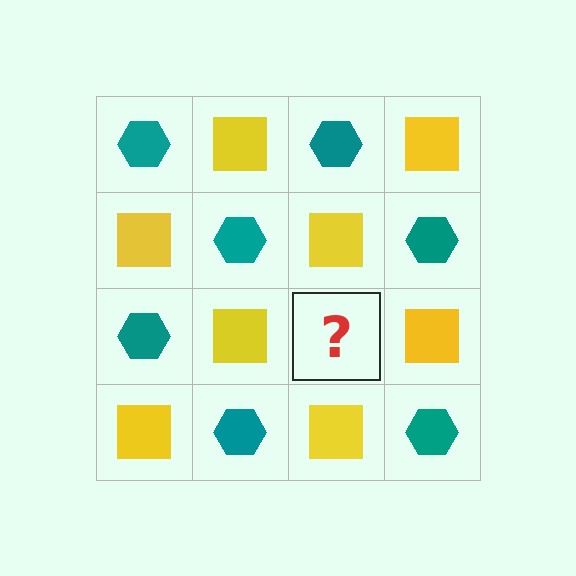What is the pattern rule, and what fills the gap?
The rule is that it alternates teal hexagon and yellow square in a checkerboard pattern. The gap should be filled with a teal hexagon.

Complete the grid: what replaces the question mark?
The question mark should be replaced with a teal hexagon.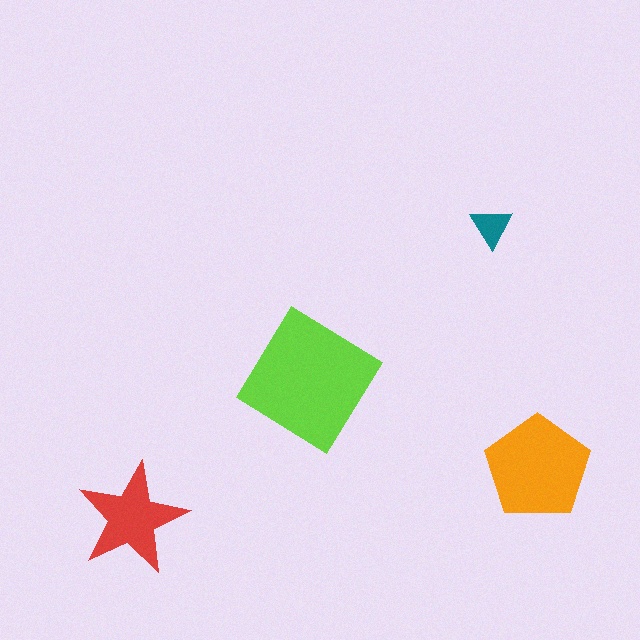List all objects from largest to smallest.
The lime diamond, the orange pentagon, the red star, the teal triangle.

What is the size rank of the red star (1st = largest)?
3rd.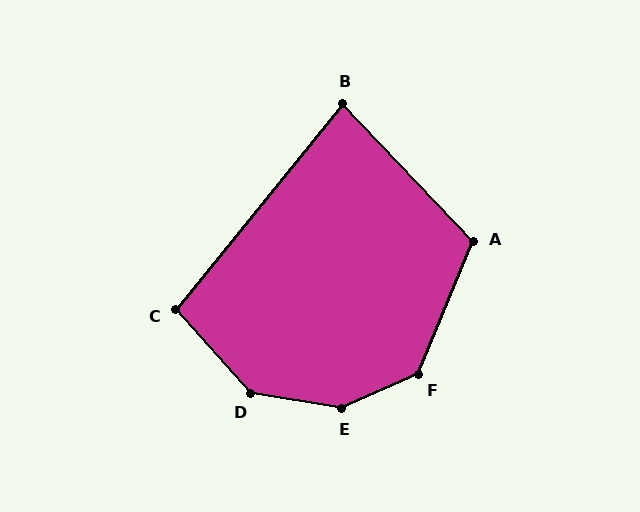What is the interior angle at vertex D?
Approximately 141 degrees (obtuse).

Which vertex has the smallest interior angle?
B, at approximately 82 degrees.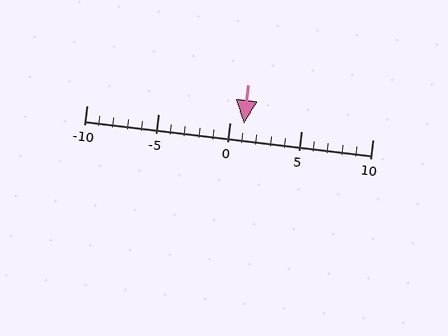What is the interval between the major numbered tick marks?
The major tick marks are spaced 5 units apart.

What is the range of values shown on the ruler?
The ruler shows values from -10 to 10.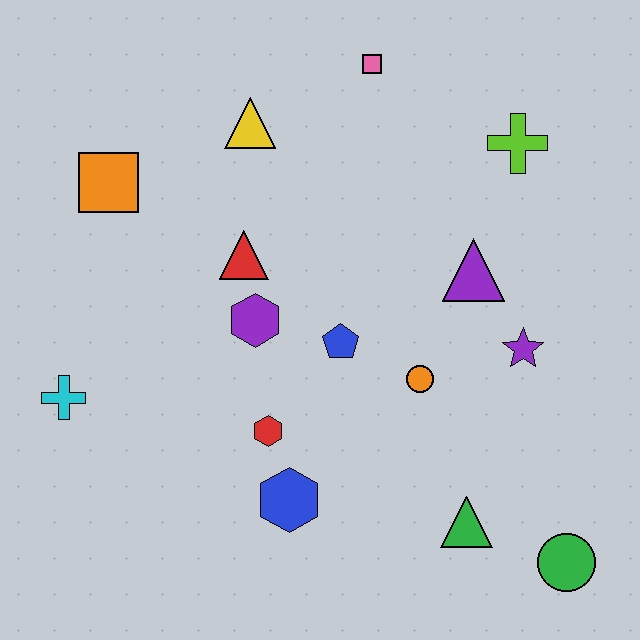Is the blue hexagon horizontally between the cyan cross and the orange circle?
Yes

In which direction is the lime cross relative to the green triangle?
The lime cross is above the green triangle.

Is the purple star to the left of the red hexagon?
No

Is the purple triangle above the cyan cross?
Yes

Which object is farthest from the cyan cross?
The green circle is farthest from the cyan cross.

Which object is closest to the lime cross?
The purple triangle is closest to the lime cross.